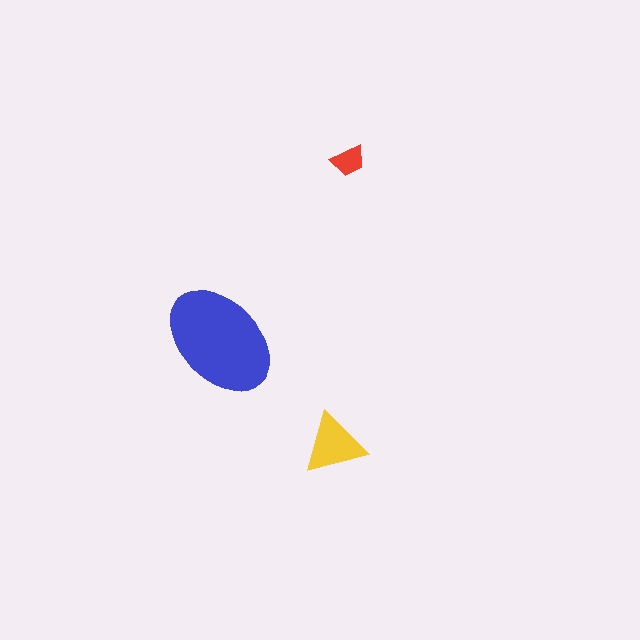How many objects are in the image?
There are 3 objects in the image.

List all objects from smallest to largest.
The red trapezoid, the yellow triangle, the blue ellipse.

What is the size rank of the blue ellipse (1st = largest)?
1st.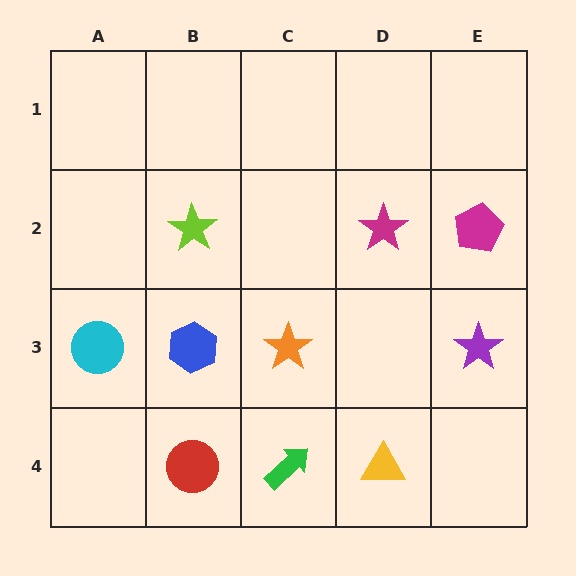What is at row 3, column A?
A cyan circle.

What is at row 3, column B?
A blue hexagon.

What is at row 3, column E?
A purple star.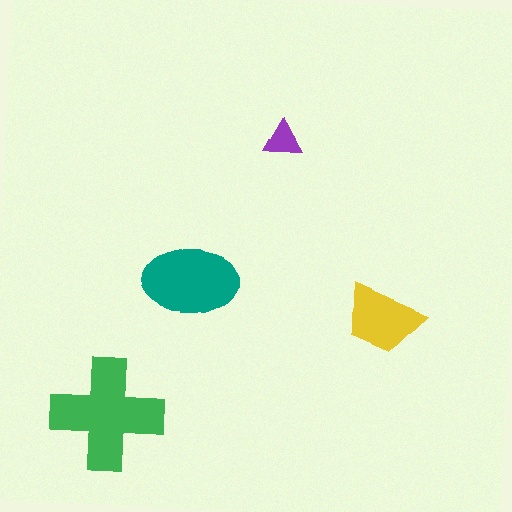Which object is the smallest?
The purple triangle.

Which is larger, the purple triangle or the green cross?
The green cross.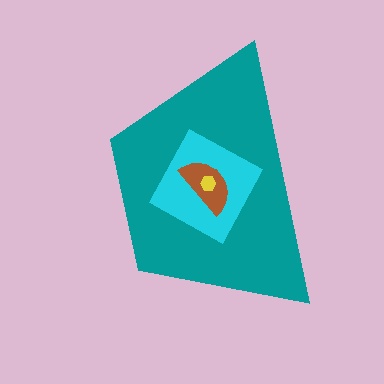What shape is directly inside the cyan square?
The brown semicircle.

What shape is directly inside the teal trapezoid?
The cyan square.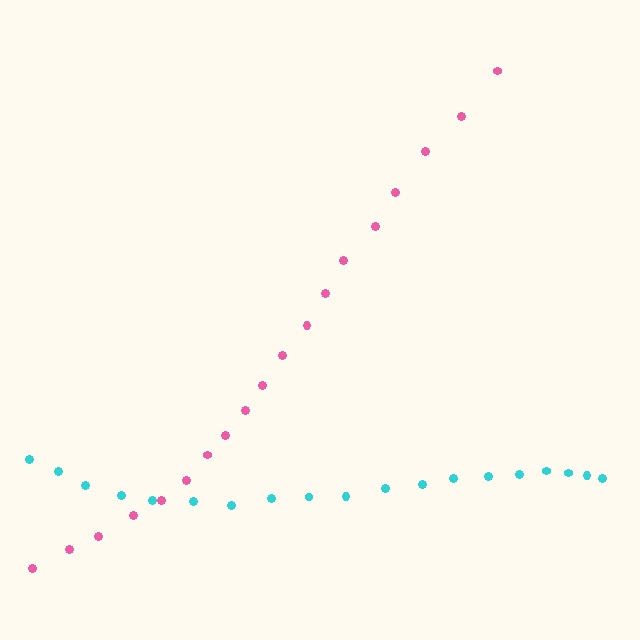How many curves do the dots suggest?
There are 2 distinct paths.